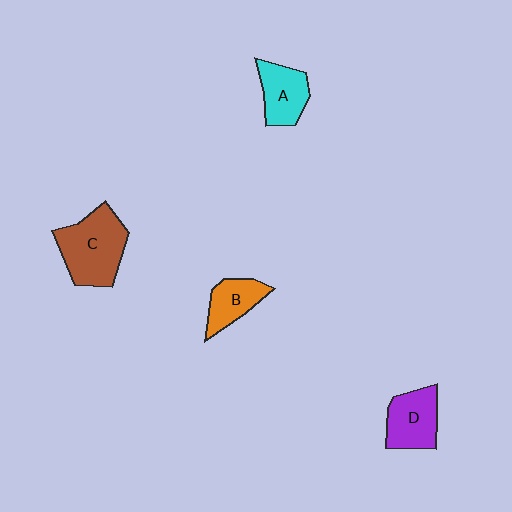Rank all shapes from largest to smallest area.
From largest to smallest: C (brown), D (purple), A (cyan), B (orange).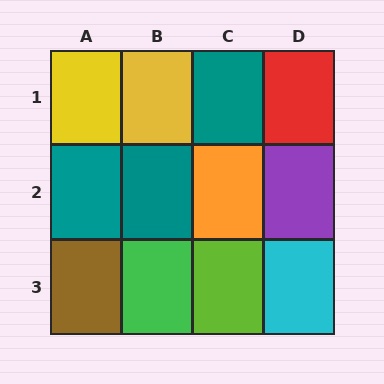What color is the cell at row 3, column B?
Green.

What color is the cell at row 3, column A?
Brown.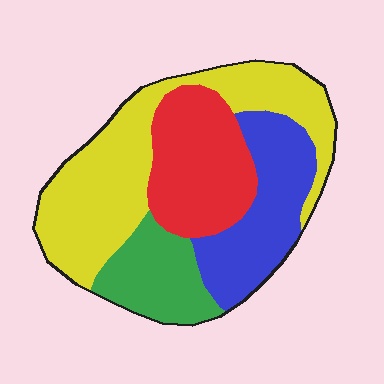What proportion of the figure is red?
Red covers around 25% of the figure.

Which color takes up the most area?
Yellow, at roughly 40%.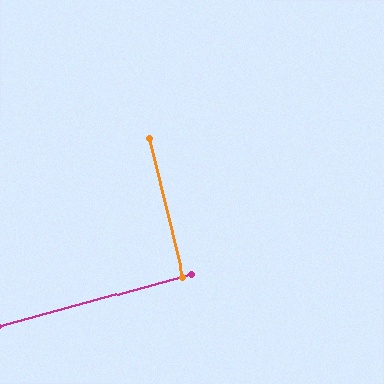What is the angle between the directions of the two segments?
Approximately 88 degrees.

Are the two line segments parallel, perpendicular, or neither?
Perpendicular — they meet at approximately 88°.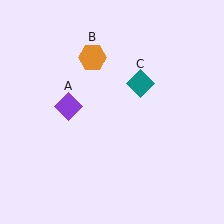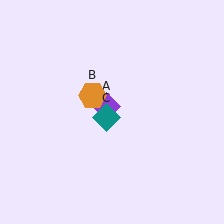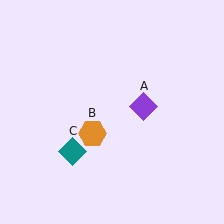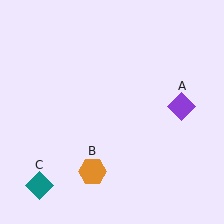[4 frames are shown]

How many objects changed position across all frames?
3 objects changed position: purple diamond (object A), orange hexagon (object B), teal diamond (object C).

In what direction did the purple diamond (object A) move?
The purple diamond (object A) moved right.